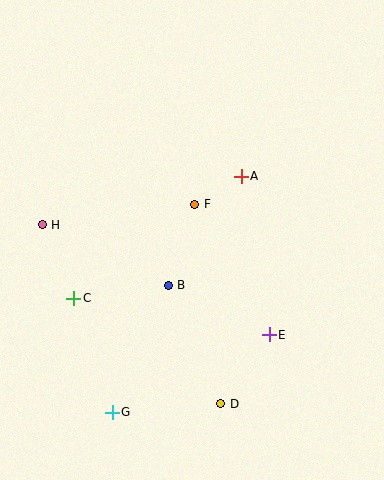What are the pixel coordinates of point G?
Point G is at (112, 412).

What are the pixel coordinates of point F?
Point F is at (195, 204).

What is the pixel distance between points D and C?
The distance between D and C is 181 pixels.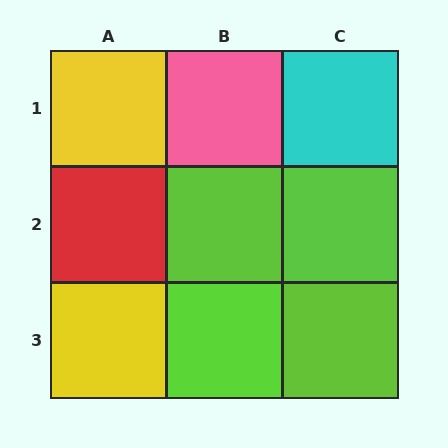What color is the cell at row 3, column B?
Lime.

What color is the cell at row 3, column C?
Lime.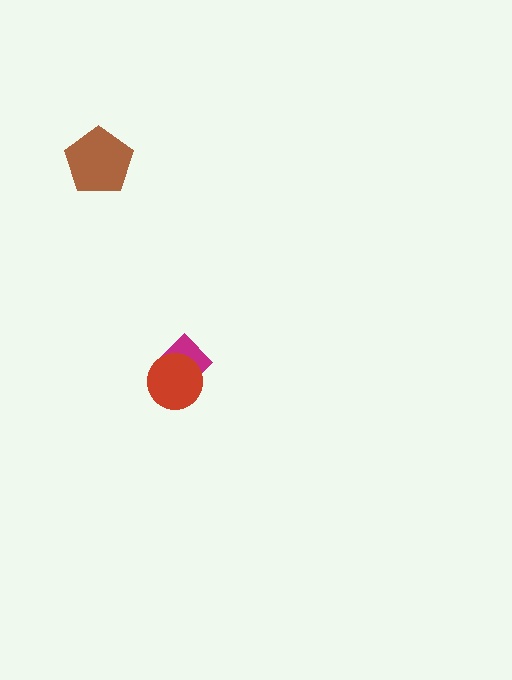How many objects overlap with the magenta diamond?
1 object overlaps with the magenta diamond.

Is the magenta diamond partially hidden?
Yes, it is partially covered by another shape.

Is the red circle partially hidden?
No, no other shape covers it.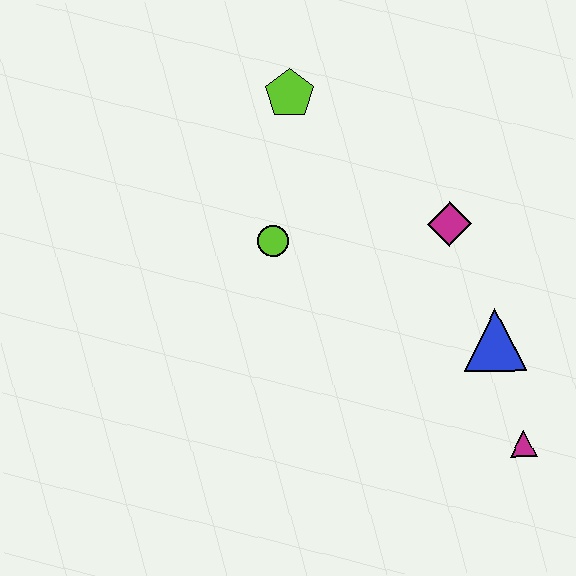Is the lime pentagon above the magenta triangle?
Yes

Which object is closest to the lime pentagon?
The lime circle is closest to the lime pentagon.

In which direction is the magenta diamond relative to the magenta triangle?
The magenta diamond is above the magenta triangle.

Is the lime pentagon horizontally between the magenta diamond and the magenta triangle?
No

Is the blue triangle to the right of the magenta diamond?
Yes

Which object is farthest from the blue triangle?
The lime pentagon is farthest from the blue triangle.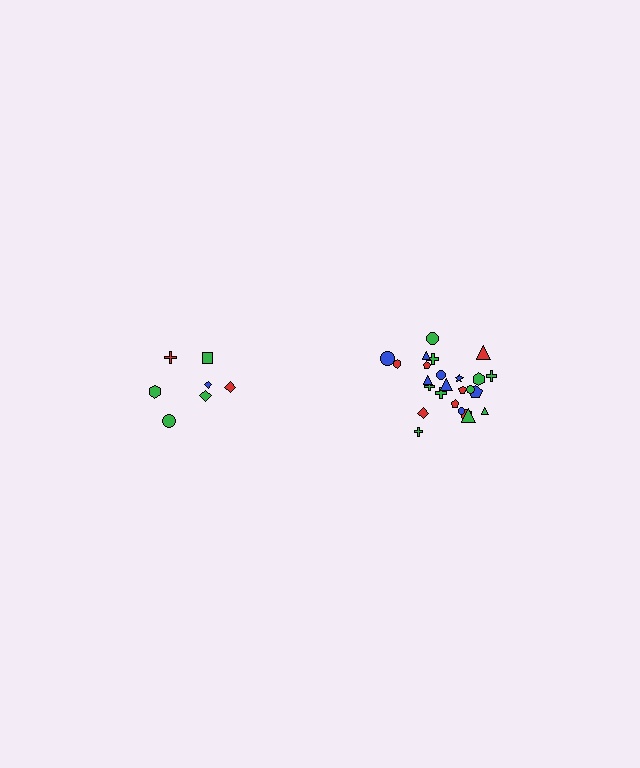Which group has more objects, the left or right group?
The right group.